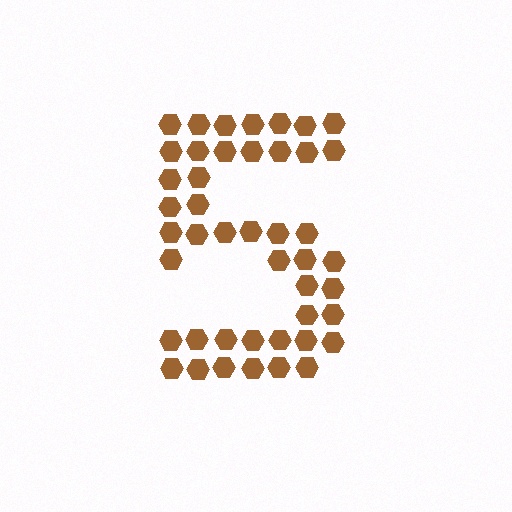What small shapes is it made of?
It is made of small hexagons.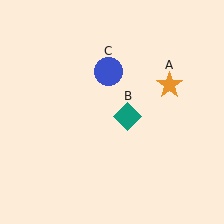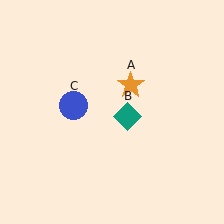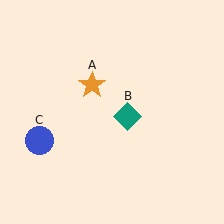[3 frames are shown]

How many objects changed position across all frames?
2 objects changed position: orange star (object A), blue circle (object C).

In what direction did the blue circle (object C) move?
The blue circle (object C) moved down and to the left.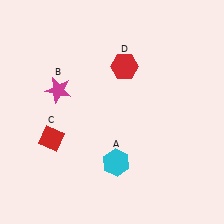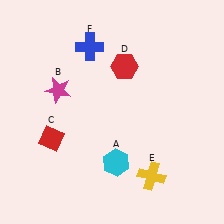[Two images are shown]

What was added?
A yellow cross (E), a blue cross (F) were added in Image 2.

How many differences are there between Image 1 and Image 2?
There are 2 differences between the two images.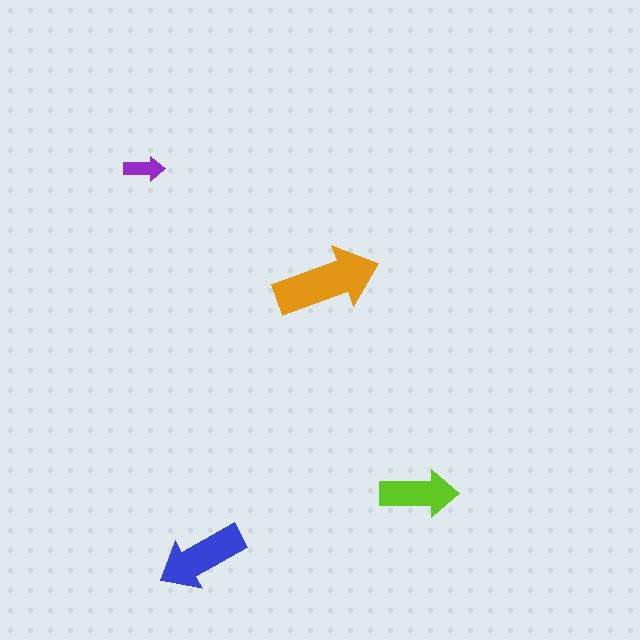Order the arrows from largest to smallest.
the orange one, the blue one, the lime one, the purple one.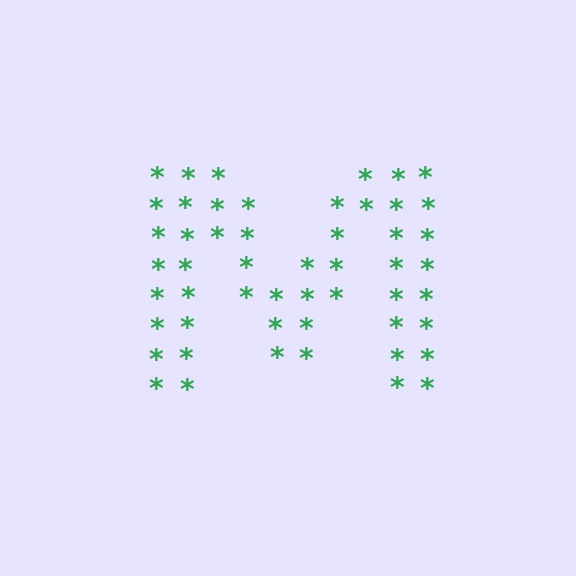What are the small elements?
The small elements are asterisks.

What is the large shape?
The large shape is the letter M.